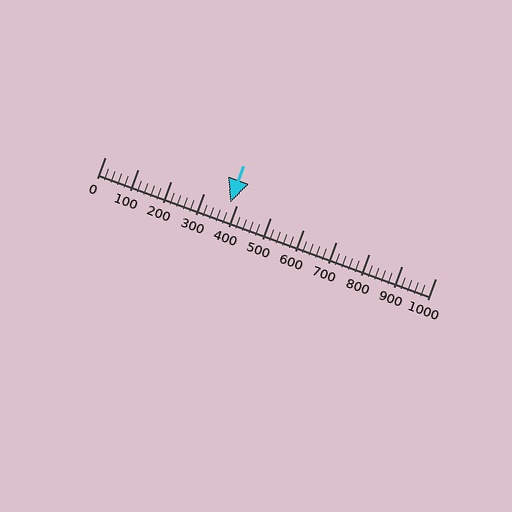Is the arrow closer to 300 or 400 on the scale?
The arrow is closer to 400.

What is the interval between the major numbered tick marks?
The major tick marks are spaced 100 units apart.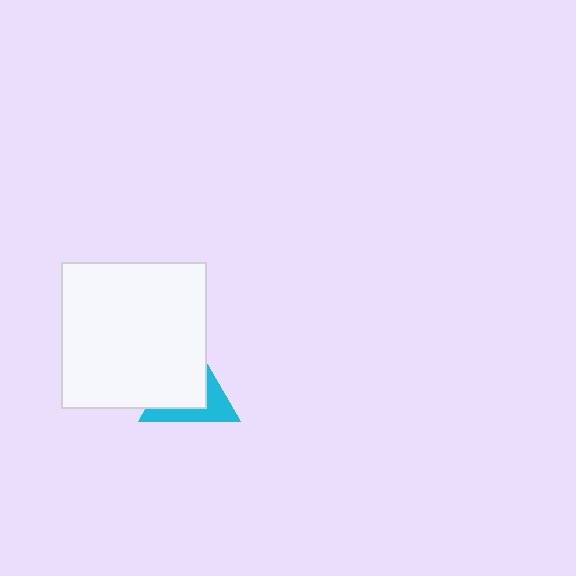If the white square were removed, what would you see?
You would see the complete cyan triangle.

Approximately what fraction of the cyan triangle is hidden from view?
Roughly 62% of the cyan triangle is hidden behind the white square.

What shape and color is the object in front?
The object in front is a white square.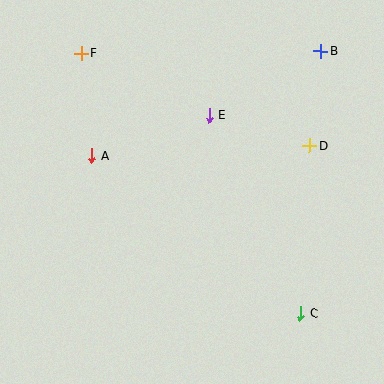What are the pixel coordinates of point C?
Point C is at (301, 313).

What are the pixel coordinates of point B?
Point B is at (321, 51).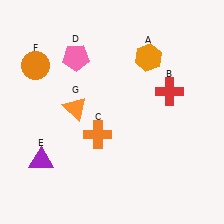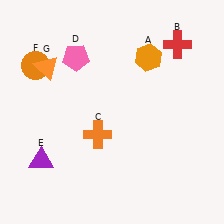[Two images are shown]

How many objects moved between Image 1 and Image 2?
2 objects moved between the two images.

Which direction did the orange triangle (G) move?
The orange triangle (G) moved up.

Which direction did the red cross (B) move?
The red cross (B) moved up.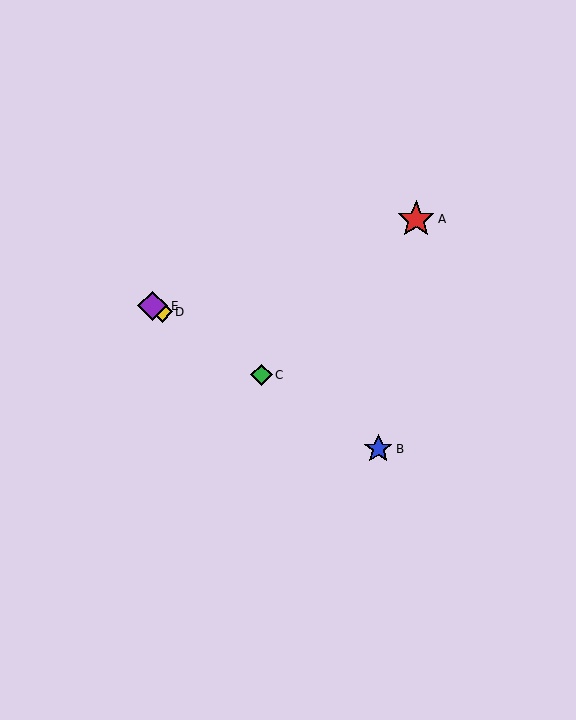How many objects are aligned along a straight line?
4 objects (B, C, D, E) are aligned along a straight line.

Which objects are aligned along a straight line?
Objects B, C, D, E are aligned along a straight line.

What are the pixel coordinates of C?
Object C is at (261, 375).